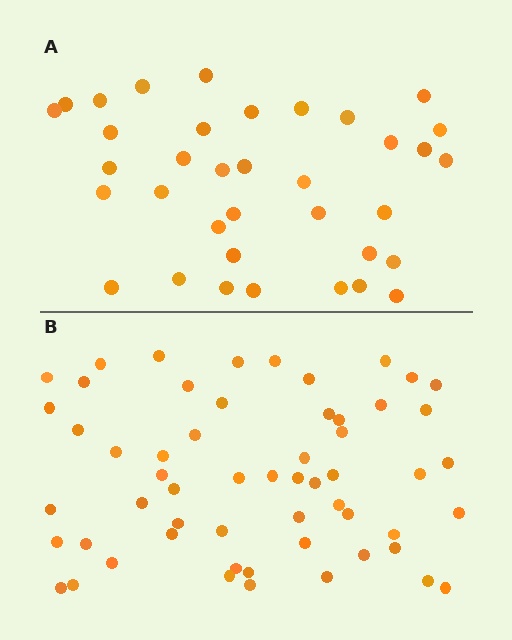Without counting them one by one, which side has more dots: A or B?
Region B (the bottom region) has more dots.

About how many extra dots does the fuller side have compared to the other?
Region B has approximately 20 more dots than region A.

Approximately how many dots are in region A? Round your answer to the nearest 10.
About 40 dots. (The exact count is 36, which rounds to 40.)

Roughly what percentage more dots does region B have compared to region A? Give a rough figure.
About 60% more.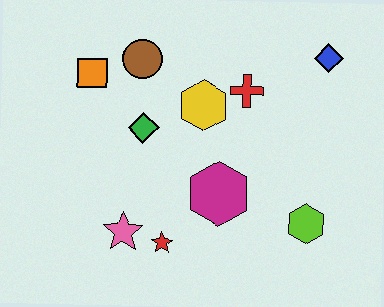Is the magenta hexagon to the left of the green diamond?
No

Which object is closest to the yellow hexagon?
The red cross is closest to the yellow hexagon.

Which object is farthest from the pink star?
The blue diamond is farthest from the pink star.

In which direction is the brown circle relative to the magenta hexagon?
The brown circle is above the magenta hexagon.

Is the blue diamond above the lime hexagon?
Yes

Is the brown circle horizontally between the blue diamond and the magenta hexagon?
No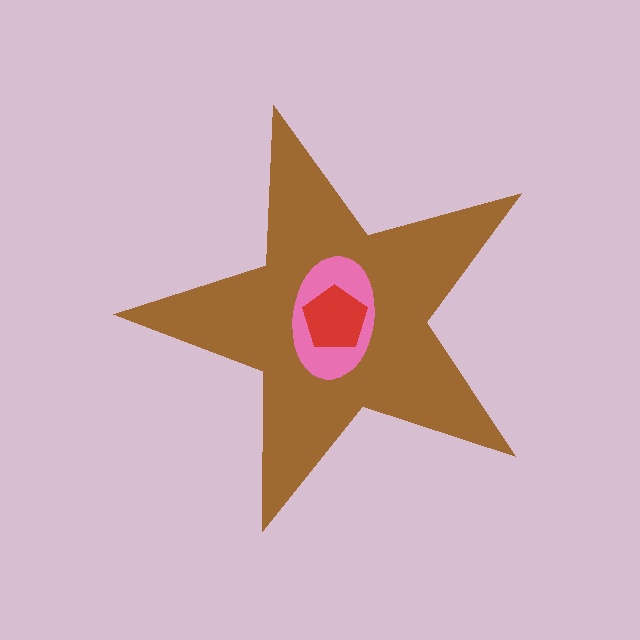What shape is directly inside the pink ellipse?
The red pentagon.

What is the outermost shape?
The brown star.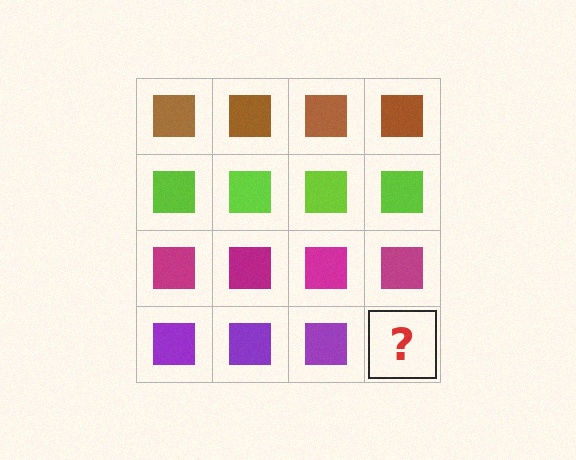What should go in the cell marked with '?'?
The missing cell should contain a purple square.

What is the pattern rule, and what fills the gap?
The rule is that each row has a consistent color. The gap should be filled with a purple square.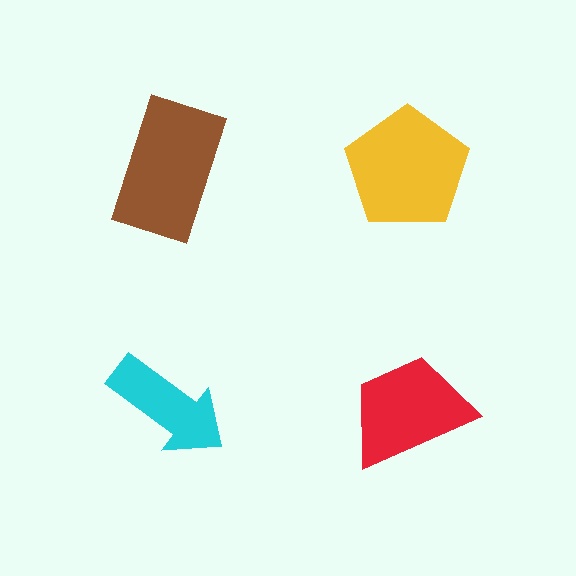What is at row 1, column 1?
A brown rectangle.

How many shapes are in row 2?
2 shapes.